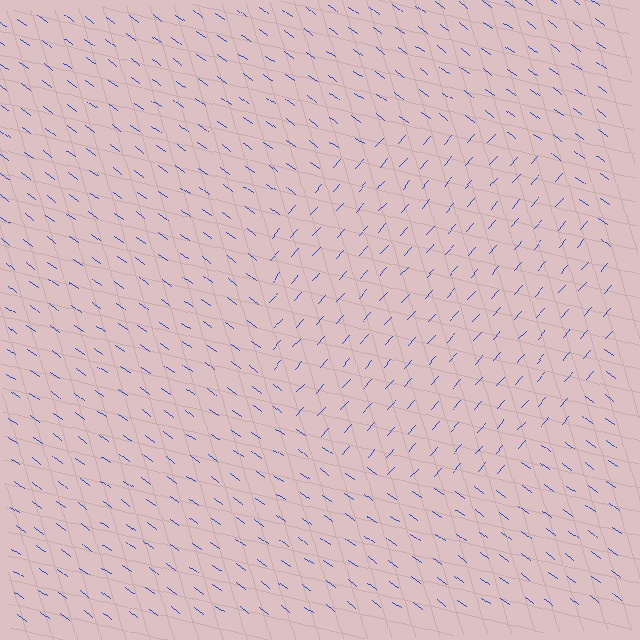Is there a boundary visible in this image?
Yes, there is a texture boundary formed by a change in line orientation.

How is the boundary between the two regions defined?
The boundary is defined purely by a change in line orientation (approximately 85 degrees difference). All lines are the same color and thickness.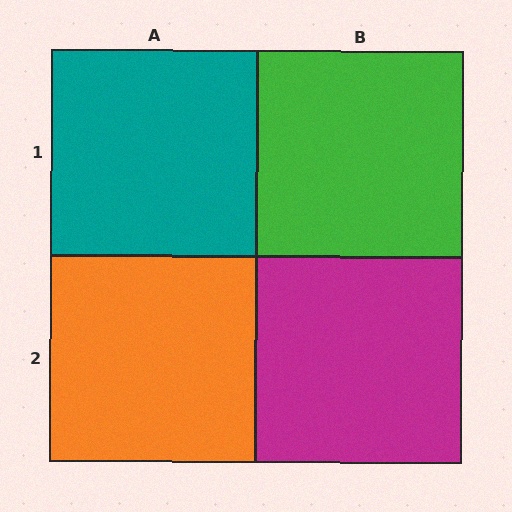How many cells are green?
1 cell is green.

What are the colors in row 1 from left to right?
Teal, green.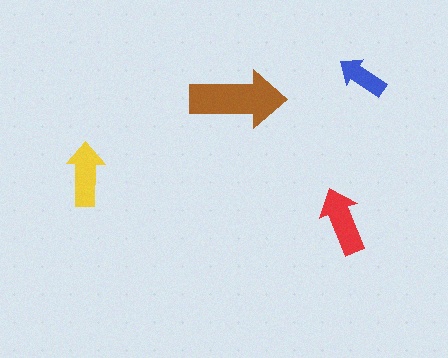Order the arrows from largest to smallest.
the brown one, the red one, the yellow one, the blue one.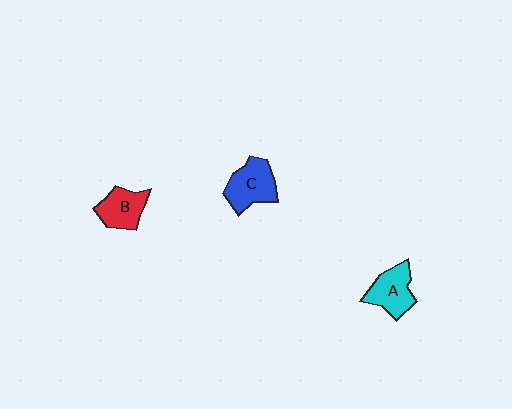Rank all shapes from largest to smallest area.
From largest to smallest: C (blue), A (cyan), B (red).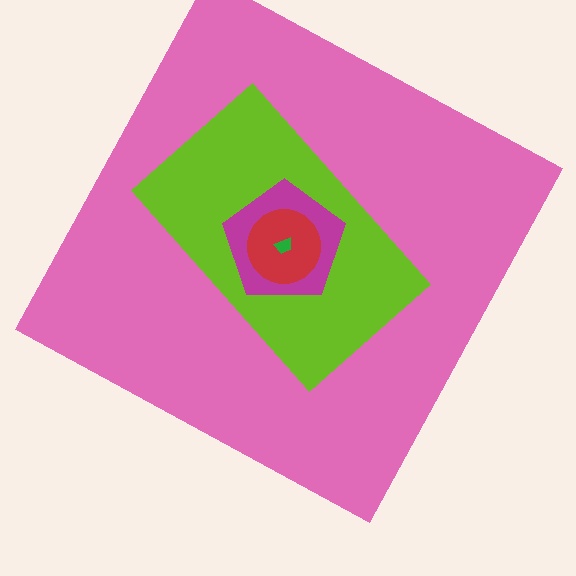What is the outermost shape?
The pink square.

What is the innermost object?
The green trapezoid.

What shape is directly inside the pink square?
The lime rectangle.